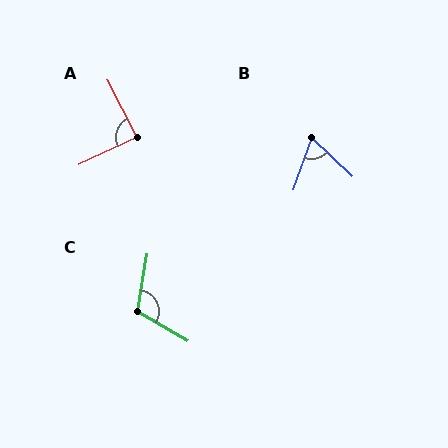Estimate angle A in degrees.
Approximately 88 degrees.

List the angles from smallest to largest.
B (66°), A (88°), C (111°).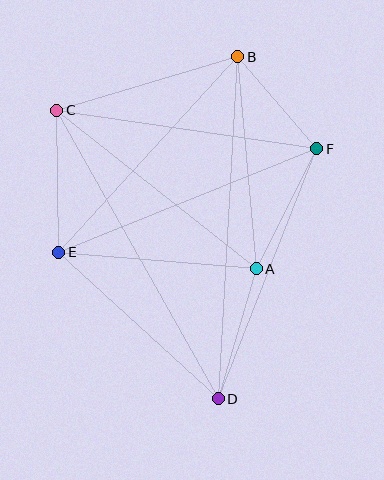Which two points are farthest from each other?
Points B and D are farthest from each other.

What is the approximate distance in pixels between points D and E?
The distance between D and E is approximately 216 pixels.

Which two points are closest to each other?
Points B and F are closest to each other.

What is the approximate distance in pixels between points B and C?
The distance between B and C is approximately 188 pixels.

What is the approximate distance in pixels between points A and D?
The distance between A and D is approximately 135 pixels.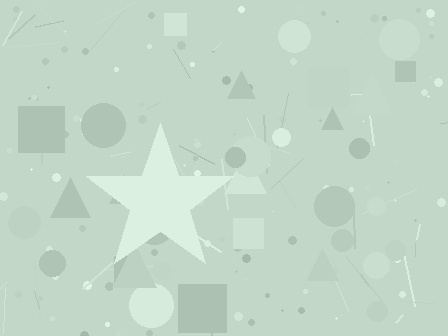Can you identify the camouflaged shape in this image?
The camouflaged shape is a star.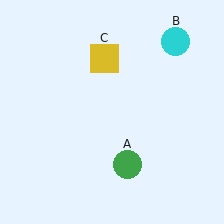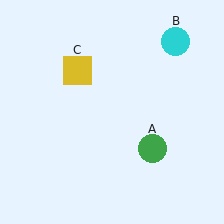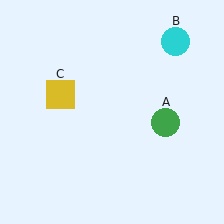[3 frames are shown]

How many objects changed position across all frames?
2 objects changed position: green circle (object A), yellow square (object C).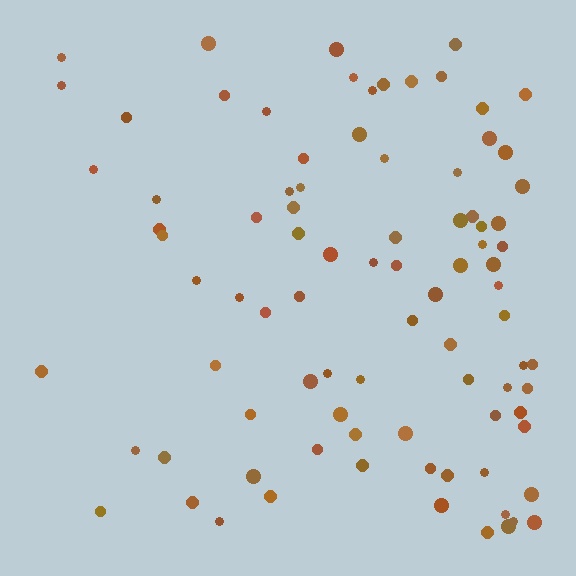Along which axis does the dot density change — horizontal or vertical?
Horizontal.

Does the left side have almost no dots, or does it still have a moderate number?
Still a moderate number, just noticeably fewer than the right.